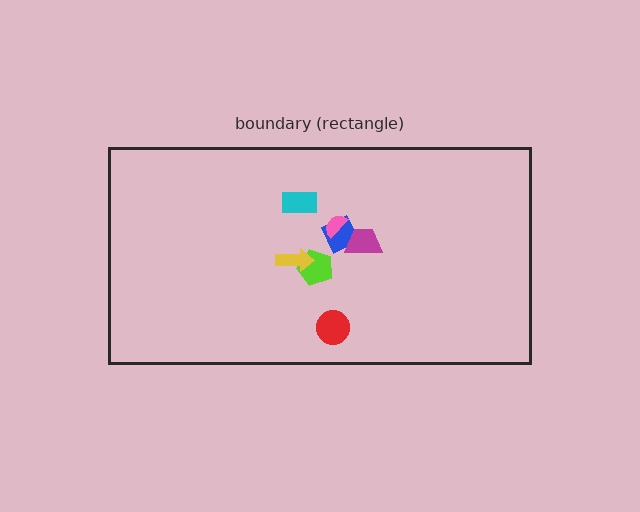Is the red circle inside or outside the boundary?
Inside.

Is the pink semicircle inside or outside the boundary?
Inside.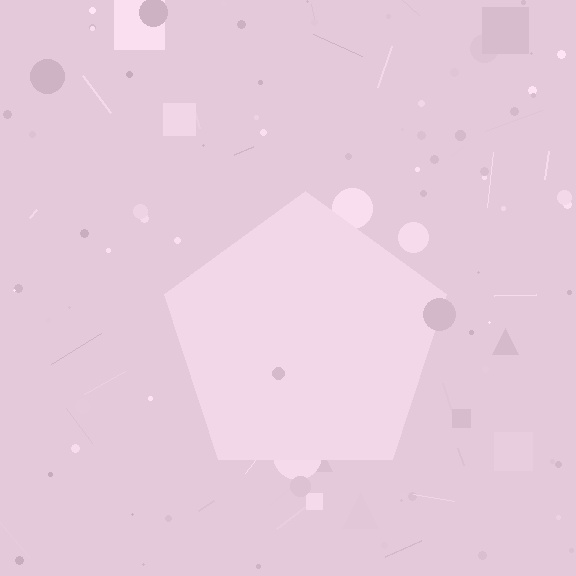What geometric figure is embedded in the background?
A pentagon is embedded in the background.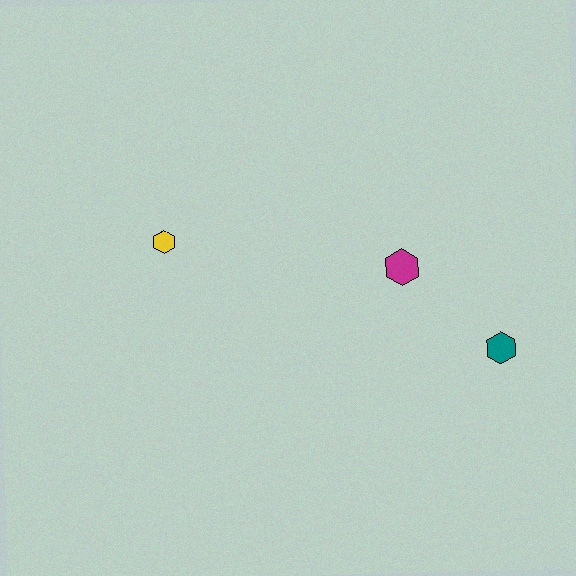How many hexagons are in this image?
There are 3 hexagons.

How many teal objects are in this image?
There is 1 teal object.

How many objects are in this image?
There are 3 objects.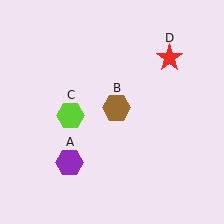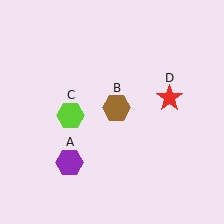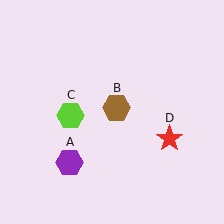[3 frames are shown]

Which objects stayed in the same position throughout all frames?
Purple hexagon (object A) and brown hexagon (object B) and lime hexagon (object C) remained stationary.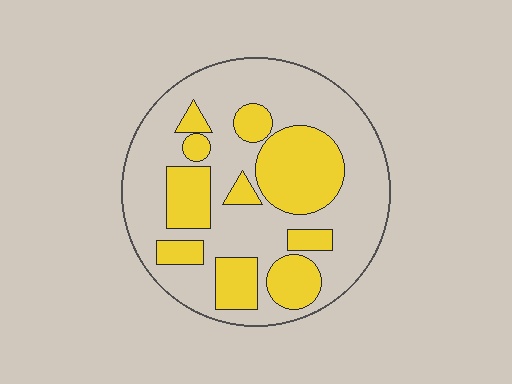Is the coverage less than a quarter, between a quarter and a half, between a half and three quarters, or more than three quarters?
Between a quarter and a half.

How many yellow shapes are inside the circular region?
10.